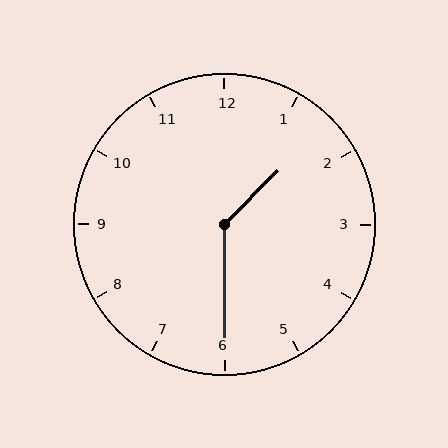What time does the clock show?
1:30.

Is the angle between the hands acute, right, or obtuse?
It is obtuse.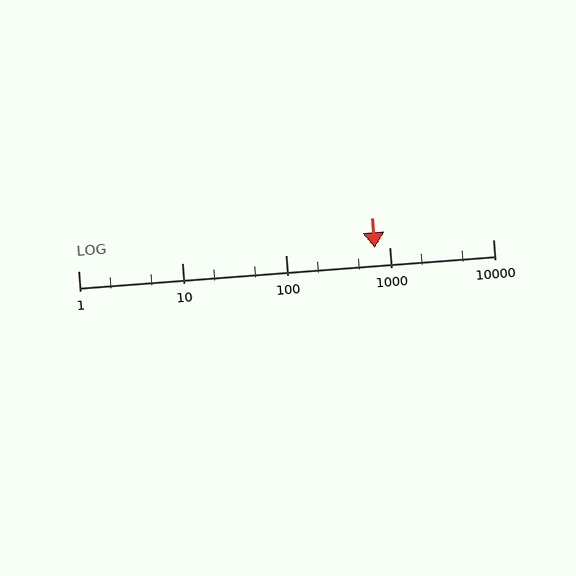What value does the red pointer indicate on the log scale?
The pointer indicates approximately 720.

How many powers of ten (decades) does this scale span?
The scale spans 4 decades, from 1 to 10000.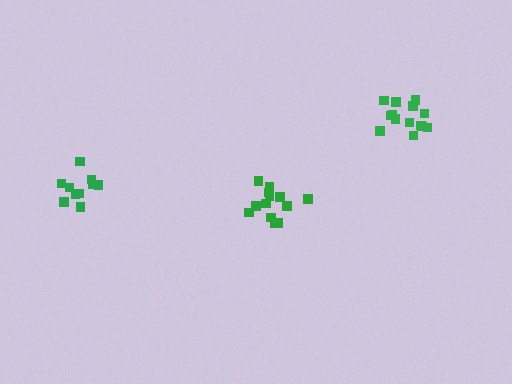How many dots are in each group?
Group 1: 10 dots, Group 2: 14 dots, Group 3: 14 dots (38 total).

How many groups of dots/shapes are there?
There are 3 groups.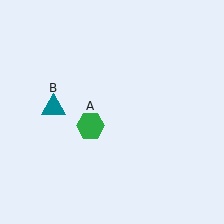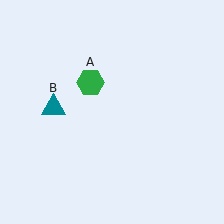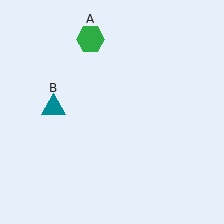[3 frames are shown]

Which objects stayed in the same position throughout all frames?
Teal triangle (object B) remained stationary.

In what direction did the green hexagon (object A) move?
The green hexagon (object A) moved up.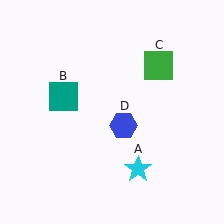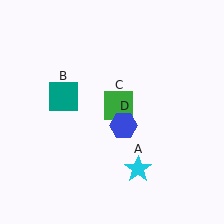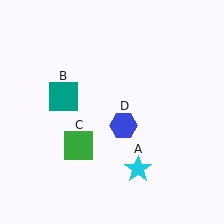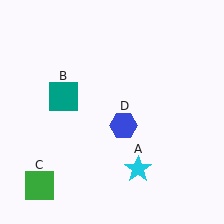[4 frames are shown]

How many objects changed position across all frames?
1 object changed position: green square (object C).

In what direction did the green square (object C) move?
The green square (object C) moved down and to the left.